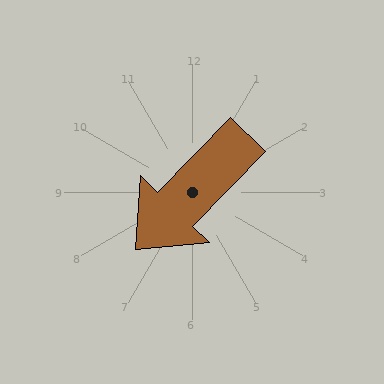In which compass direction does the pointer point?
Southwest.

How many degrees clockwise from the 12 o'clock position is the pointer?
Approximately 224 degrees.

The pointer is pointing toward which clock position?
Roughly 7 o'clock.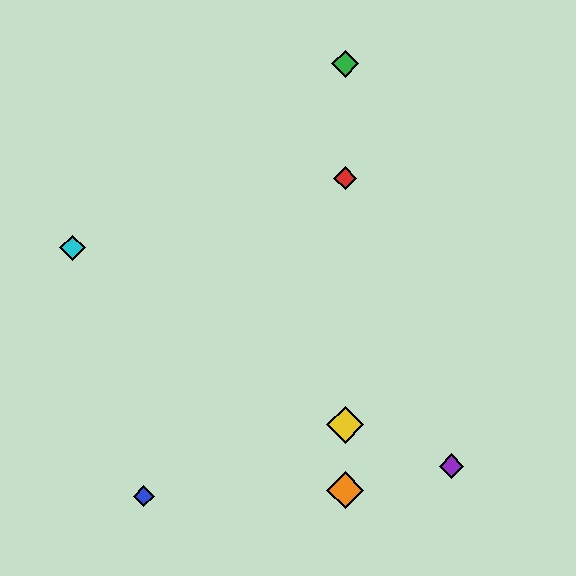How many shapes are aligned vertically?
4 shapes (the red diamond, the green diamond, the yellow diamond, the orange diamond) are aligned vertically.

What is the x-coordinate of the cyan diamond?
The cyan diamond is at x≈72.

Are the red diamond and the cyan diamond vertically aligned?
No, the red diamond is at x≈345 and the cyan diamond is at x≈72.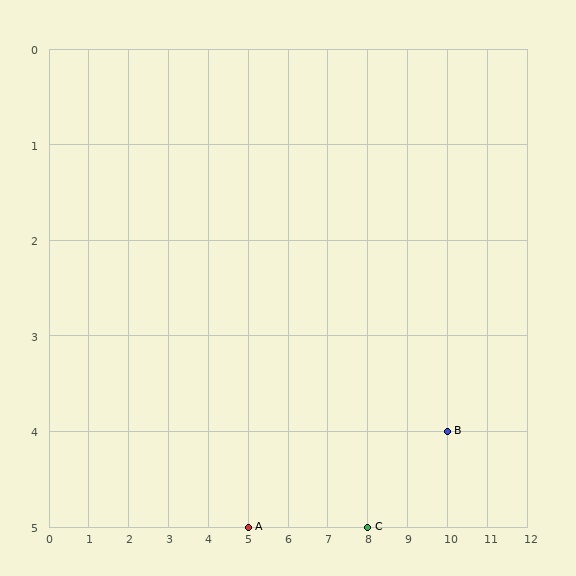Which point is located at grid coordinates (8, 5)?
Point C is at (8, 5).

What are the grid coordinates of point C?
Point C is at grid coordinates (8, 5).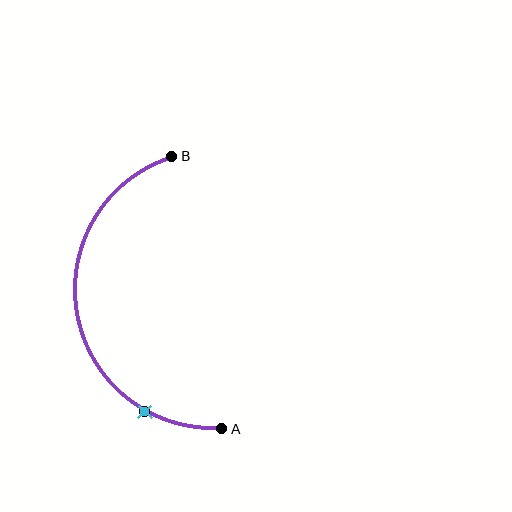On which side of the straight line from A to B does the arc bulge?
The arc bulges to the left of the straight line connecting A and B.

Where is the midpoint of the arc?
The arc midpoint is the point on the curve farthest from the straight line joining A and B. It sits to the left of that line.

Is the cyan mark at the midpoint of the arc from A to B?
No. The cyan mark lies on the arc but is closer to endpoint A. The arc midpoint would be at the point on the curve equidistant along the arc from both A and B.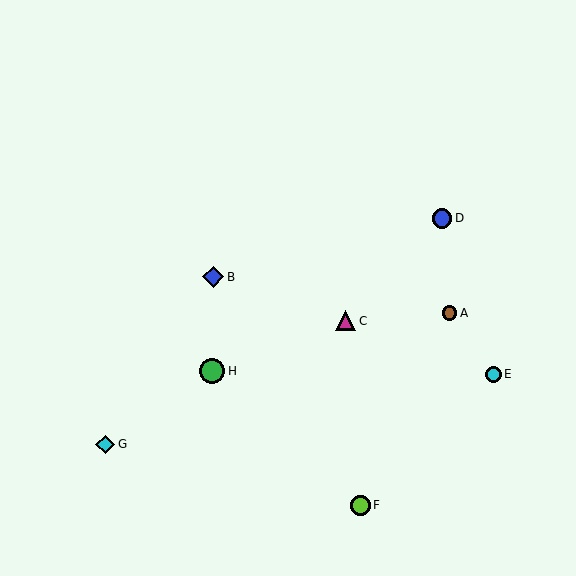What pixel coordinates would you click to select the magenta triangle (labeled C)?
Click at (346, 321) to select the magenta triangle C.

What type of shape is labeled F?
Shape F is a lime circle.